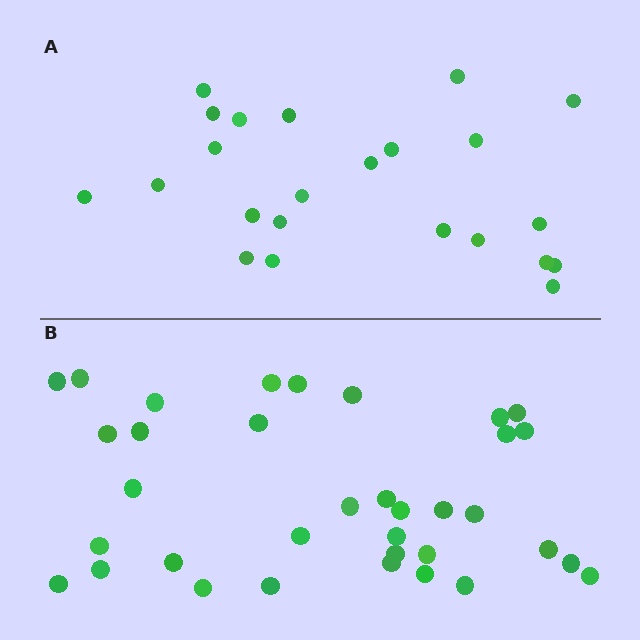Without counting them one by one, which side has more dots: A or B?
Region B (the bottom region) has more dots.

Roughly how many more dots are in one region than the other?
Region B has roughly 12 or so more dots than region A.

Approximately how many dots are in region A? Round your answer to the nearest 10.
About 20 dots. (The exact count is 23, which rounds to 20.)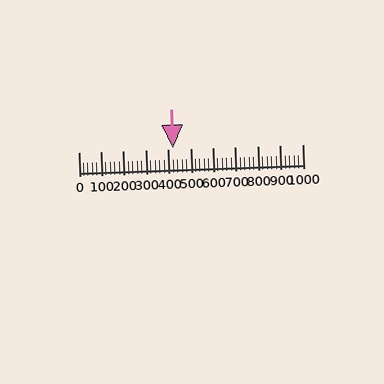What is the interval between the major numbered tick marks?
The major tick marks are spaced 100 units apart.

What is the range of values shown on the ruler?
The ruler shows values from 0 to 1000.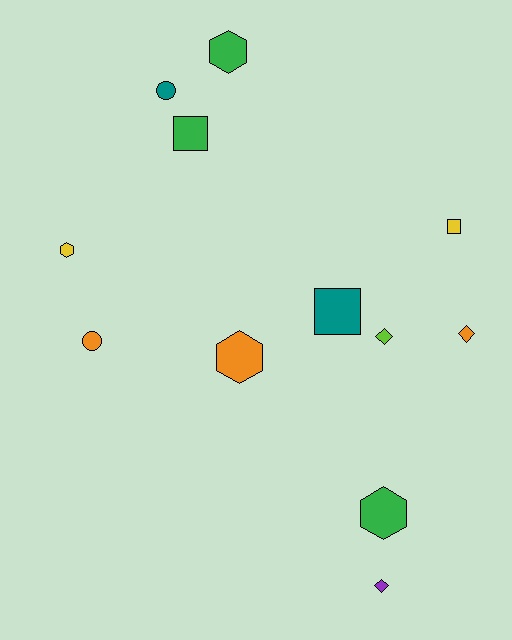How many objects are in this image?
There are 12 objects.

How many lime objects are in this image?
There is 1 lime object.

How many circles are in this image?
There are 2 circles.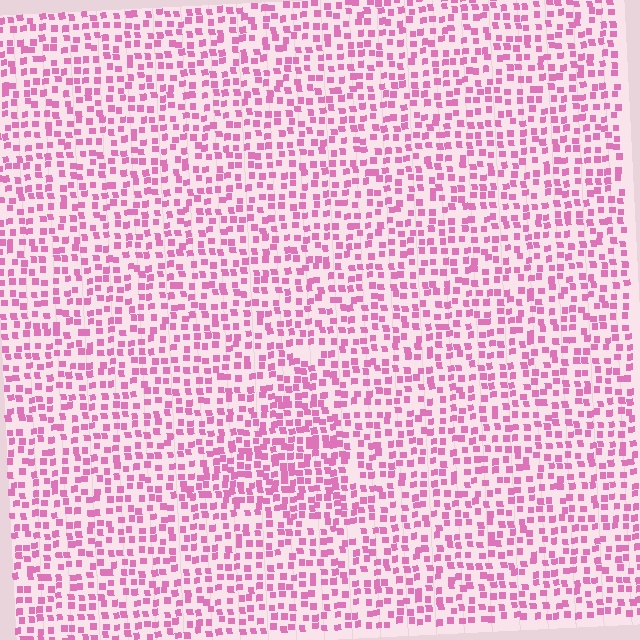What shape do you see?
I see a triangle.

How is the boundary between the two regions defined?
The boundary is defined by a change in element density (approximately 1.5x ratio). All elements are the same color, size, and shape.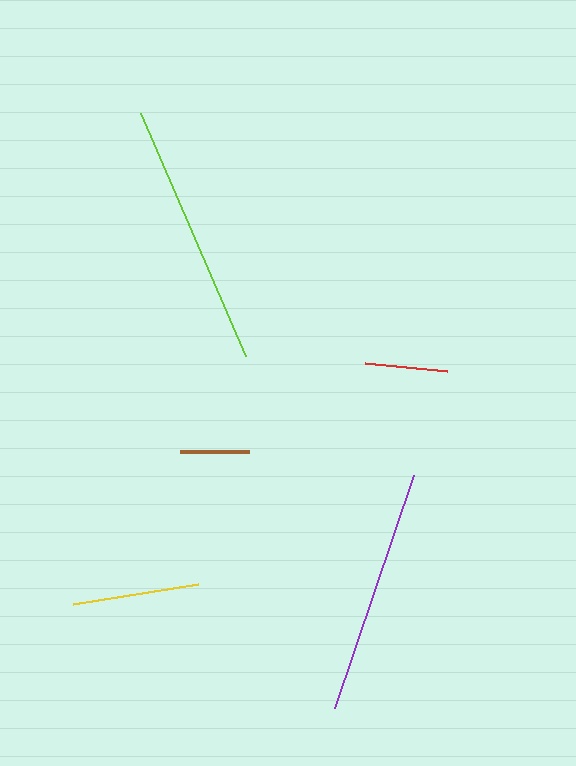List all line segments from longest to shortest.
From longest to shortest: lime, purple, yellow, red, brown.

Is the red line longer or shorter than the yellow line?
The yellow line is longer than the red line.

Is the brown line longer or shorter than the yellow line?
The yellow line is longer than the brown line.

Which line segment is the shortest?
The brown line is the shortest at approximately 69 pixels.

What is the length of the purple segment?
The purple segment is approximately 245 pixels long.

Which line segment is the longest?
The lime line is the longest at approximately 264 pixels.